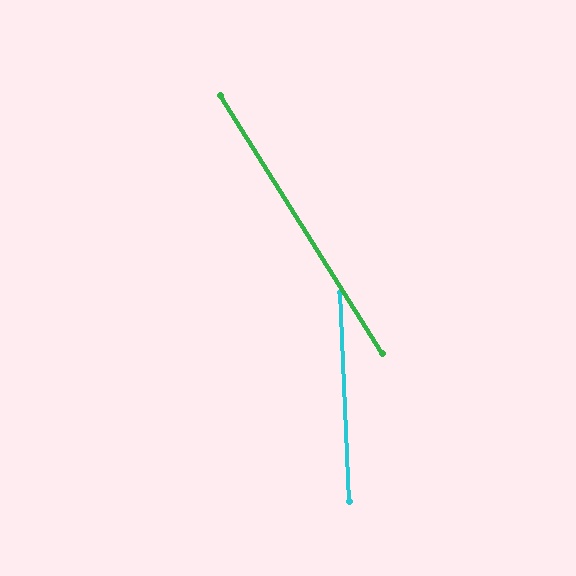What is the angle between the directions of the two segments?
Approximately 30 degrees.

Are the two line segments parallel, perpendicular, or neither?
Neither parallel nor perpendicular — they differ by about 30°.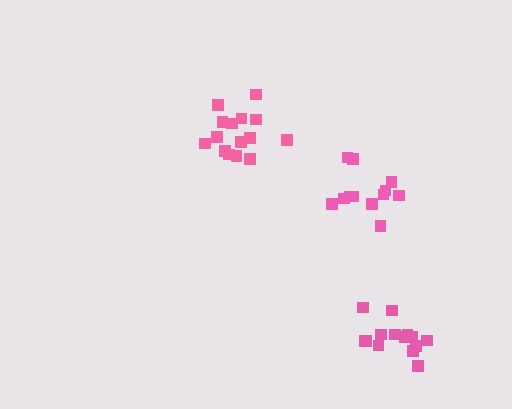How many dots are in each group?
Group 1: 15 dots, Group 2: 12 dots, Group 3: 15 dots (42 total).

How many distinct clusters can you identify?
There are 3 distinct clusters.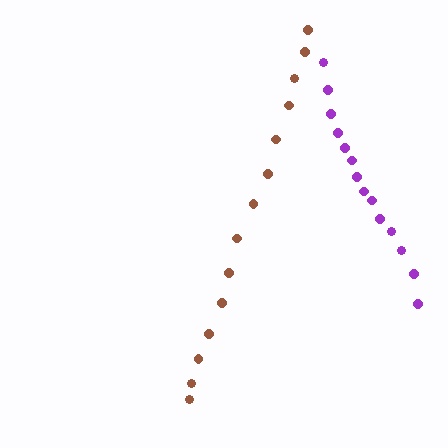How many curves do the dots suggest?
There are 2 distinct paths.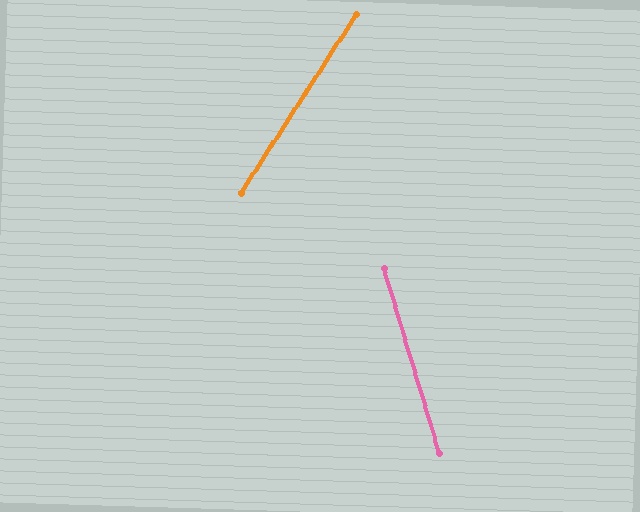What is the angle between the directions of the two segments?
Approximately 50 degrees.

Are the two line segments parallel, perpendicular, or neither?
Neither parallel nor perpendicular — they differ by about 50°.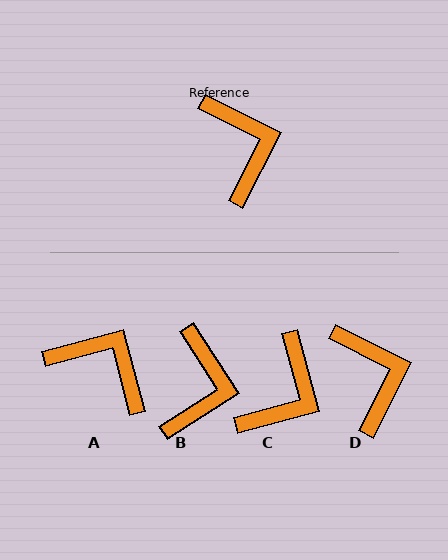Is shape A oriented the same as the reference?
No, it is off by about 42 degrees.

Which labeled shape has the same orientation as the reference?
D.